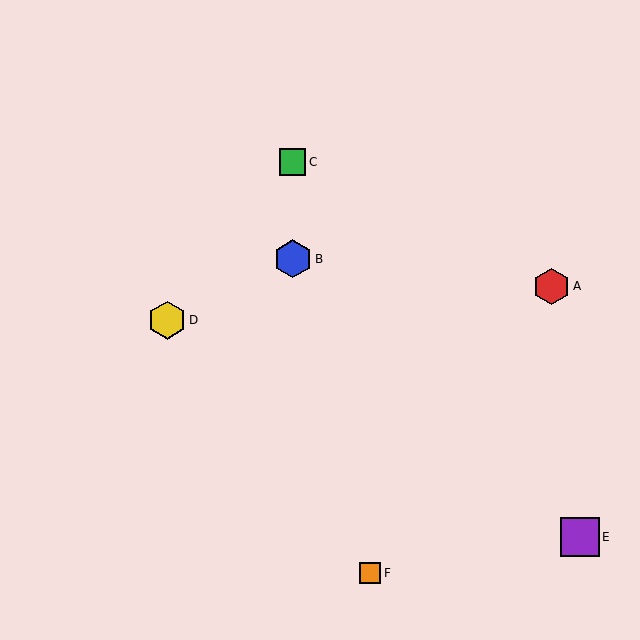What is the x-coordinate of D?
Object D is at x≈167.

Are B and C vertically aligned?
Yes, both are at x≈293.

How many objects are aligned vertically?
2 objects (B, C) are aligned vertically.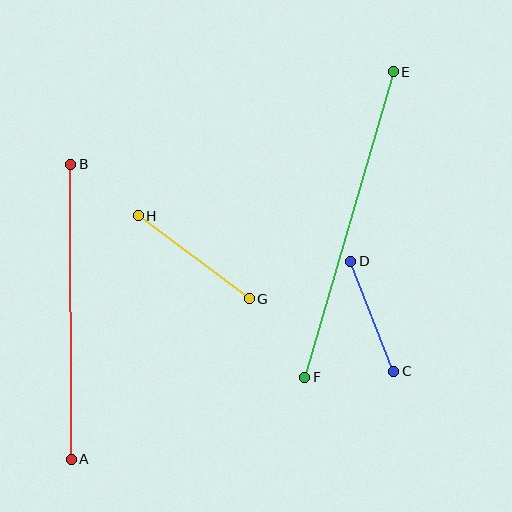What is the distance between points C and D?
The distance is approximately 118 pixels.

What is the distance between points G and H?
The distance is approximately 139 pixels.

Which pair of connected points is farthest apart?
Points E and F are farthest apart.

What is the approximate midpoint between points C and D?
The midpoint is at approximately (372, 316) pixels.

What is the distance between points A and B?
The distance is approximately 295 pixels.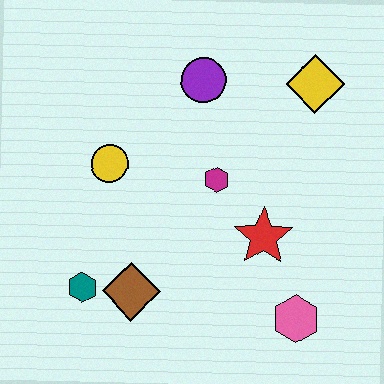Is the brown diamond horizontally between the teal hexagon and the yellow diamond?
Yes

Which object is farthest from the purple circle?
The pink hexagon is farthest from the purple circle.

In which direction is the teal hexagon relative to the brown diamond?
The teal hexagon is to the left of the brown diamond.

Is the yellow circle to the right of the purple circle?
No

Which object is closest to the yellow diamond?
The purple circle is closest to the yellow diamond.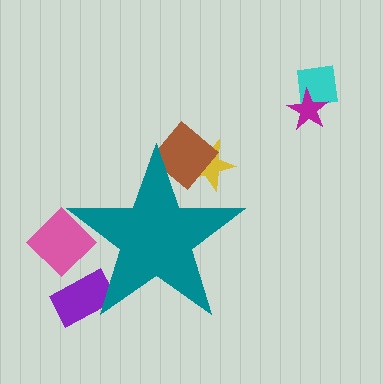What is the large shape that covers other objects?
A teal star.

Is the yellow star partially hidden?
Yes, the yellow star is partially hidden behind the teal star.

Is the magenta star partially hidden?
No, the magenta star is fully visible.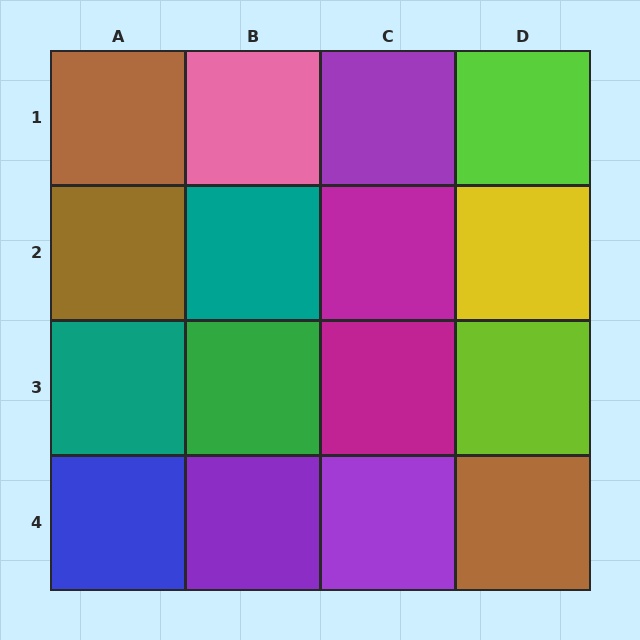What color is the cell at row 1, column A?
Brown.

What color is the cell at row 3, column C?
Magenta.